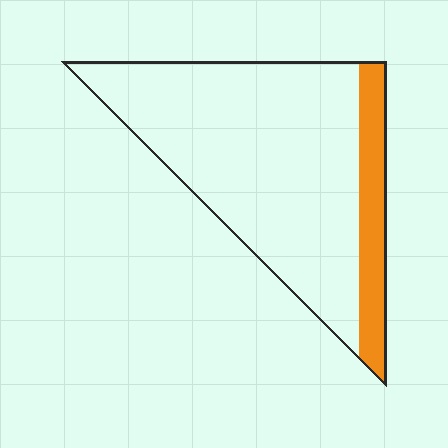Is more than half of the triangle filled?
No.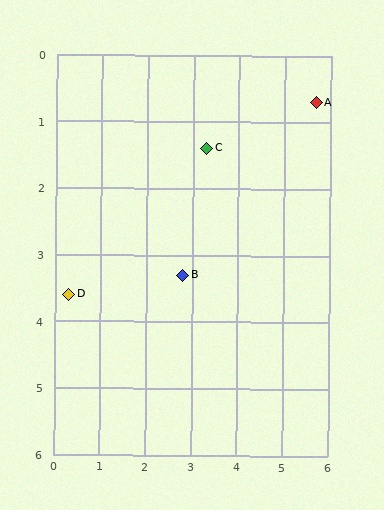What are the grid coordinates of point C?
Point C is at approximately (3.3, 1.4).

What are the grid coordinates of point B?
Point B is at approximately (2.8, 3.3).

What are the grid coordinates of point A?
Point A is at approximately (5.7, 0.7).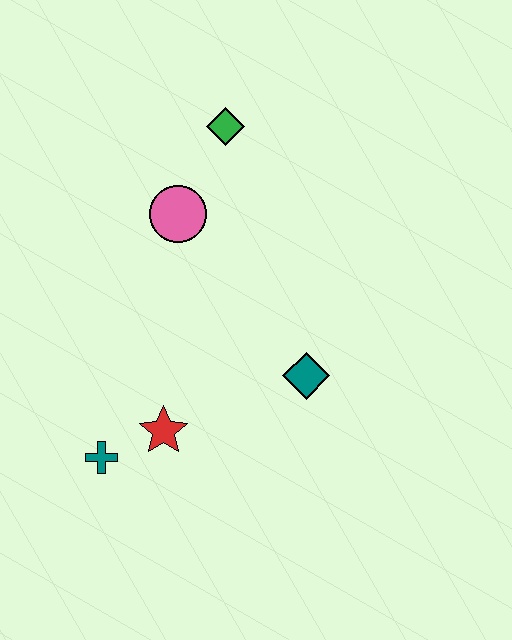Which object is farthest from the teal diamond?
The green diamond is farthest from the teal diamond.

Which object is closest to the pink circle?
The green diamond is closest to the pink circle.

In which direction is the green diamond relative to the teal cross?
The green diamond is above the teal cross.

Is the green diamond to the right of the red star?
Yes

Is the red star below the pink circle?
Yes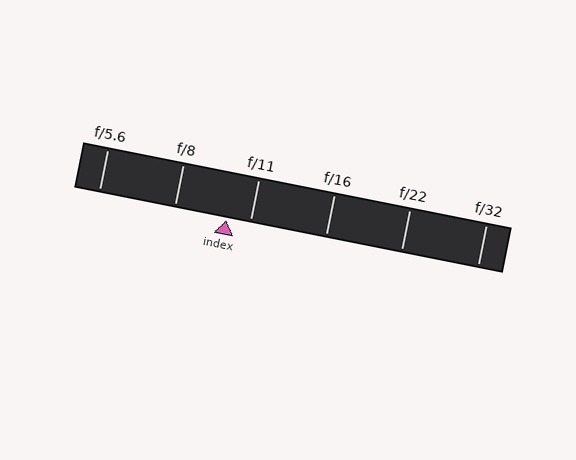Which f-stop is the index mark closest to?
The index mark is closest to f/11.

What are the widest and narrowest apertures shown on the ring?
The widest aperture shown is f/5.6 and the narrowest is f/32.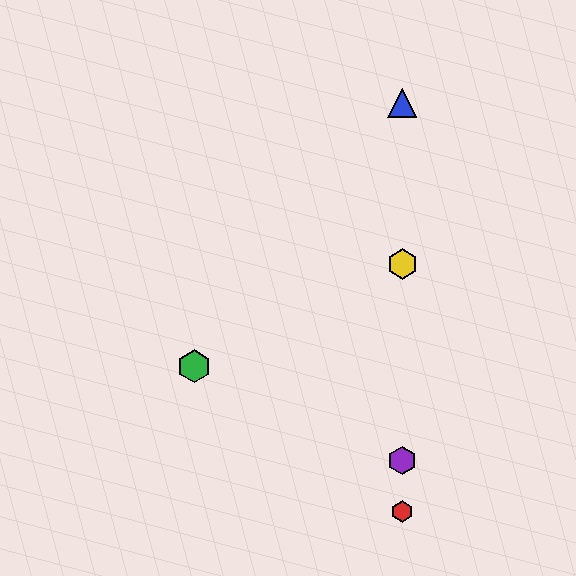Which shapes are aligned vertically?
The red hexagon, the blue triangle, the yellow hexagon, the purple hexagon are aligned vertically.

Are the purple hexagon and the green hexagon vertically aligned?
No, the purple hexagon is at x≈402 and the green hexagon is at x≈194.